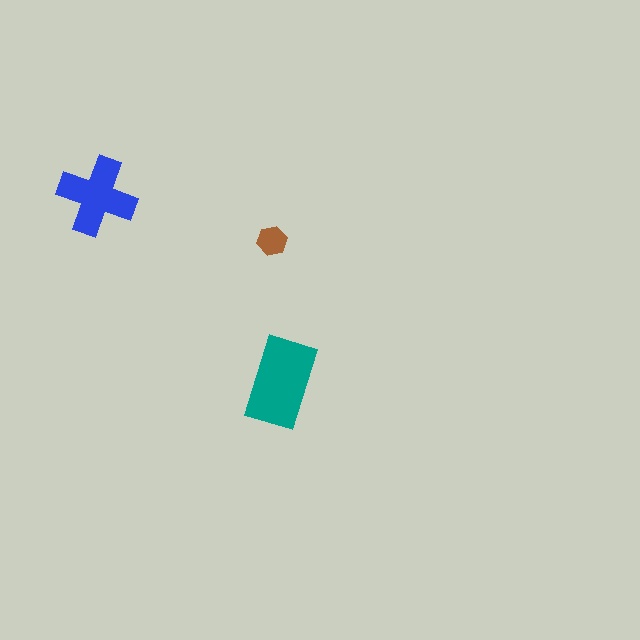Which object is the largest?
The teal rectangle.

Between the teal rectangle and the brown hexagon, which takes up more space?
The teal rectangle.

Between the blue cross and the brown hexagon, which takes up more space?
The blue cross.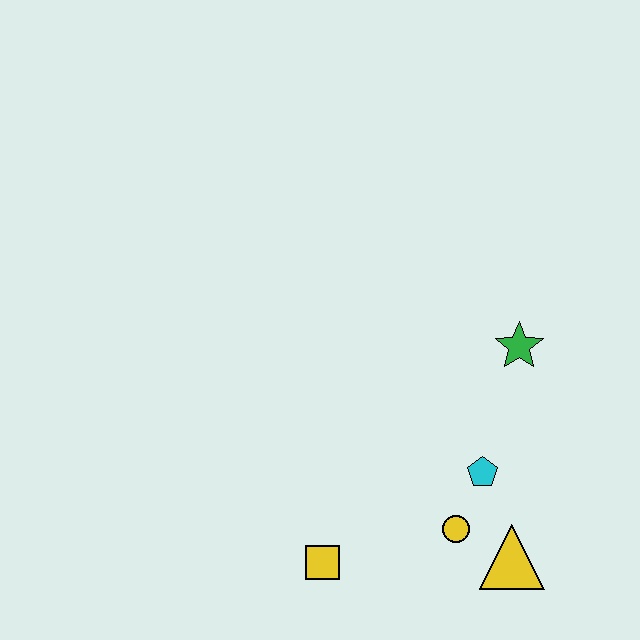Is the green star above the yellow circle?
Yes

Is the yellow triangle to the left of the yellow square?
No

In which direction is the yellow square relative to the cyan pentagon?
The yellow square is to the left of the cyan pentagon.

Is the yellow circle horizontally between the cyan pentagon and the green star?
No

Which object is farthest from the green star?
The yellow square is farthest from the green star.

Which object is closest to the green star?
The cyan pentagon is closest to the green star.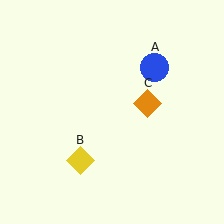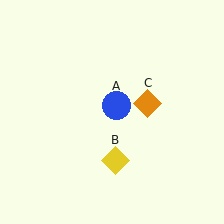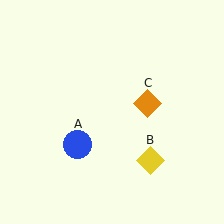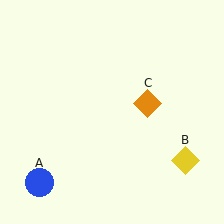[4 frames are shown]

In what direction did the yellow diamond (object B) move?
The yellow diamond (object B) moved right.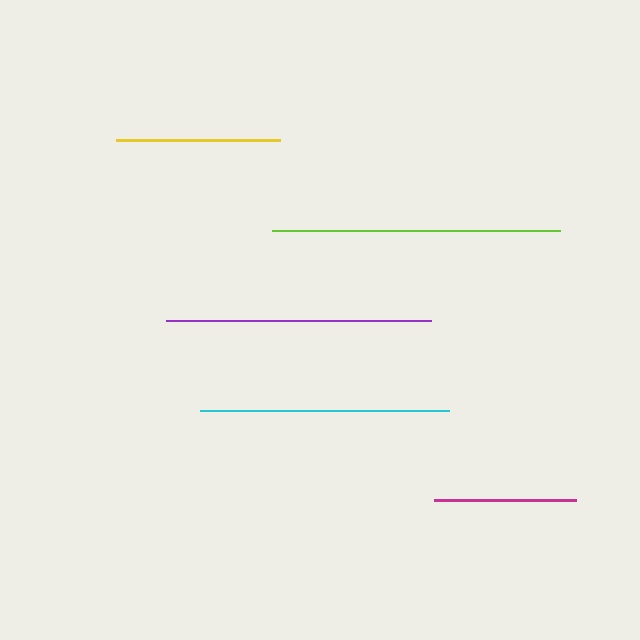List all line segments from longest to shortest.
From longest to shortest: lime, purple, cyan, yellow, magenta.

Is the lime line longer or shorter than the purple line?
The lime line is longer than the purple line.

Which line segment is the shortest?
The magenta line is the shortest at approximately 142 pixels.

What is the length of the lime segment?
The lime segment is approximately 289 pixels long.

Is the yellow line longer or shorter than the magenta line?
The yellow line is longer than the magenta line.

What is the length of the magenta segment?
The magenta segment is approximately 142 pixels long.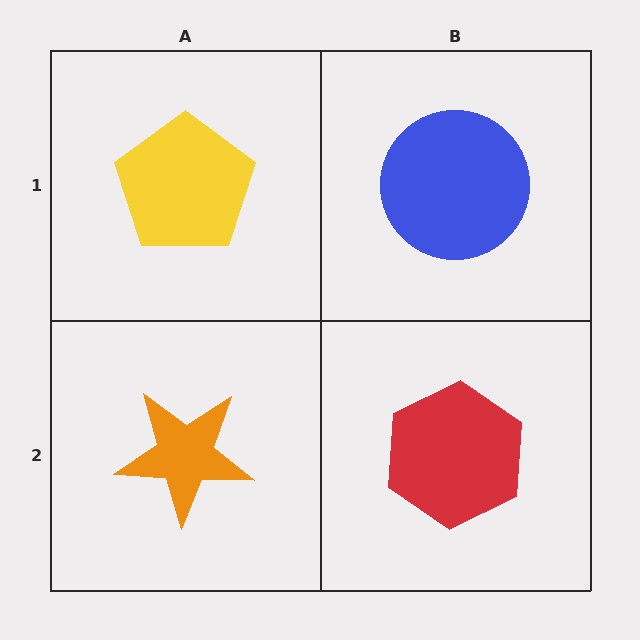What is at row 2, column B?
A red hexagon.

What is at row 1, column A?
A yellow pentagon.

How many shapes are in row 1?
2 shapes.